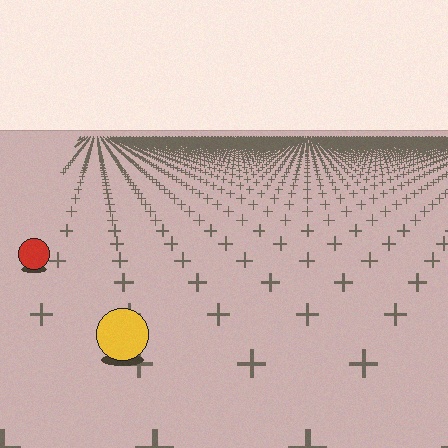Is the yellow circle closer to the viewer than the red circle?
Yes. The yellow circle is closer — you can tell from the texture gradient: the ground texture is coarser near it.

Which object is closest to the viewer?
The yellow circle is closest. The texture marks near it are larger and more spread out.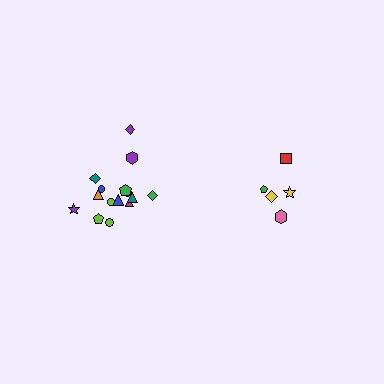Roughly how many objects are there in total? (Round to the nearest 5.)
Roughly 20 objects in total.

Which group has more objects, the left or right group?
The left group.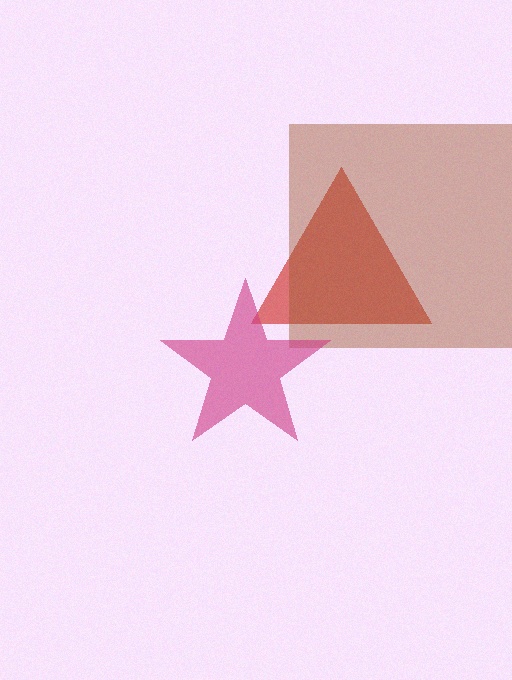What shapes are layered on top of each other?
The layered shapes are: a red triangle, a brown square, a magenta star.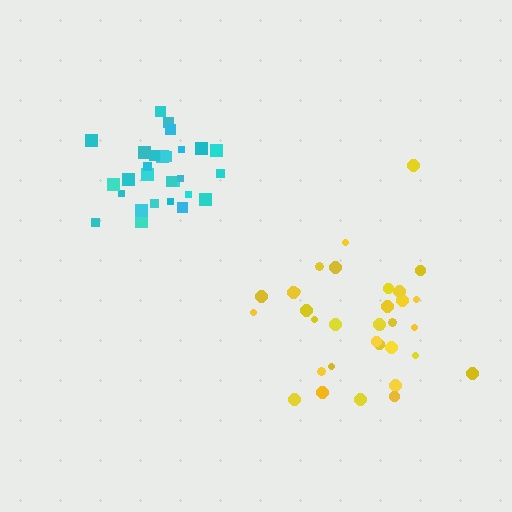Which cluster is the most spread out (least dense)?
Yellow.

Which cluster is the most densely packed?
Cyan.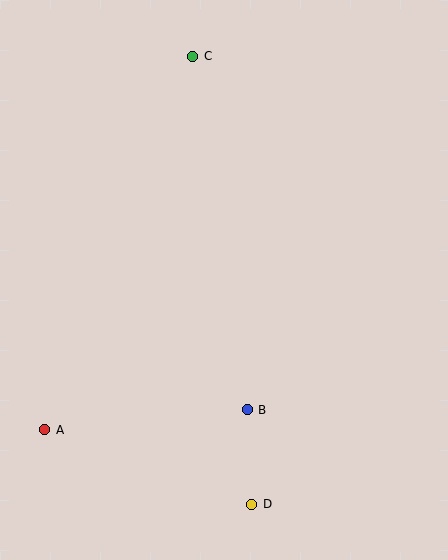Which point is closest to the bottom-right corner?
Point D is closest to the bottom-right corner.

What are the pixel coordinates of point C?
Point C is at (193, 56).